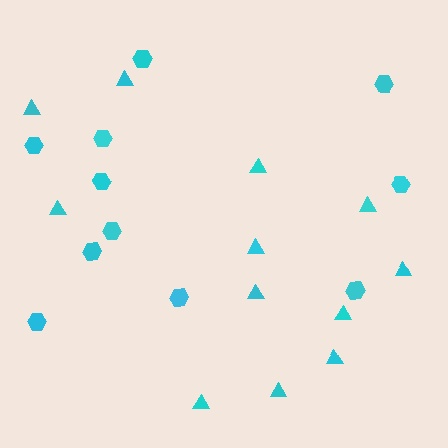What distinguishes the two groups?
There are 2 groups: one group of hexagons (11) and one group of triangles (12).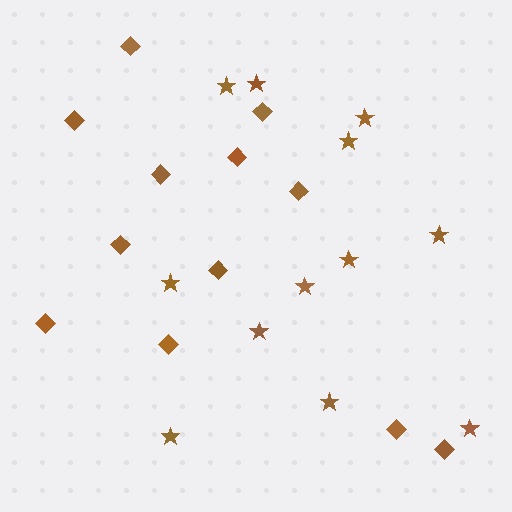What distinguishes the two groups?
There are 2 groups: one group of diamonds (12) and one group of stars (12).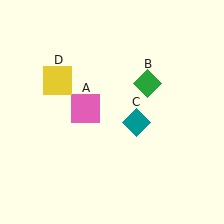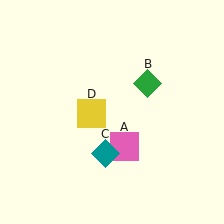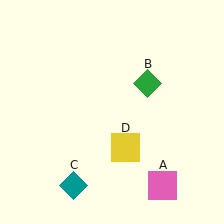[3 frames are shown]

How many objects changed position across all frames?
3 objects changed position: pink square (object A), teal diamond (object C), yellow square (object D).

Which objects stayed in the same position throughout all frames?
Green diamond (object B) remained stationary.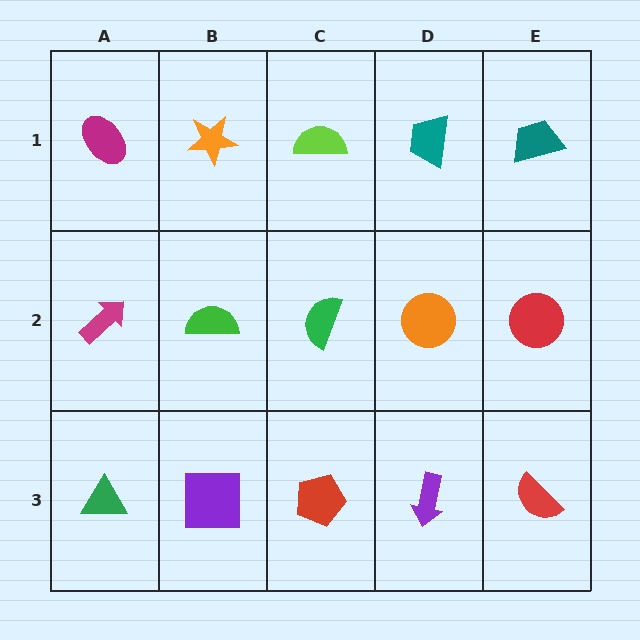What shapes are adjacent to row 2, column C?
A lime semicircle (row 1, column C), a red pentagon (row 3, column C), a green semicircle (row 2, column B), an orange circle (row 2, column D).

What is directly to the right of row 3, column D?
A red semicircle.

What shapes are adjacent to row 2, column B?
An orange star (row 1, column B), a purple square (row 3, column B), a magenta arrow (row 2, column A), a green semicircle (row 2, column C).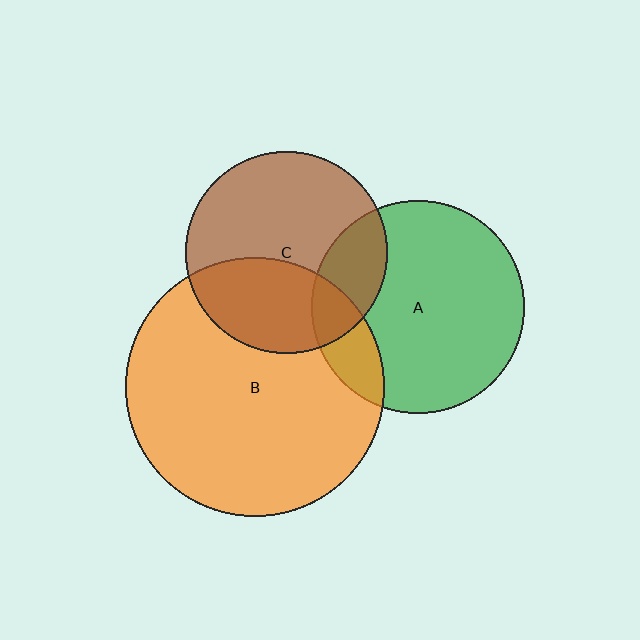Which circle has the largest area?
Circle B (orange).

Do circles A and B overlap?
Yes.